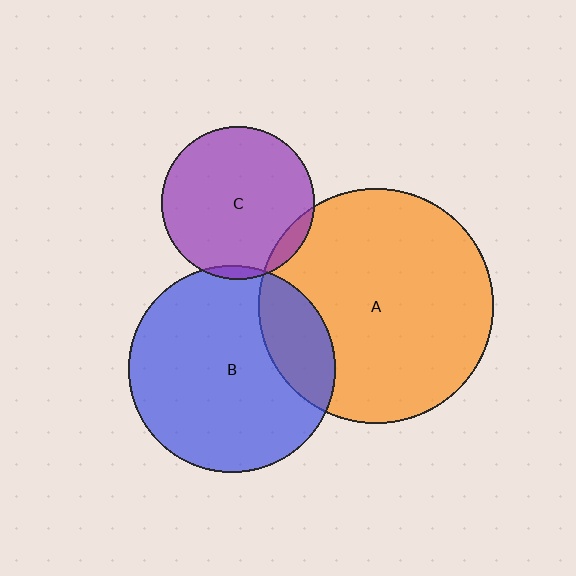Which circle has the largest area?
Circle A (orange).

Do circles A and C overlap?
Yes.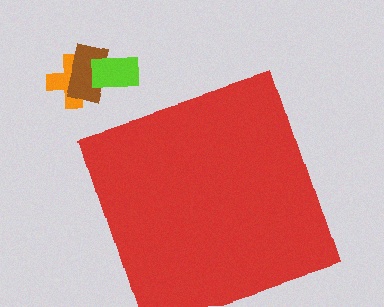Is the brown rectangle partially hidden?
No, the brown rectangle is fully visible.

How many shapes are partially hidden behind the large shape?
0 shapes are partially hidden.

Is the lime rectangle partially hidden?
No, the lime rectangle is fully visible.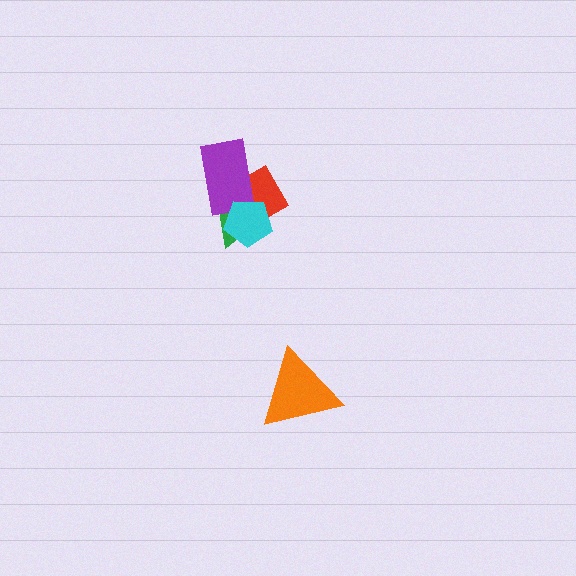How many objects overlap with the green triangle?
3 objects overlap with the green triangle.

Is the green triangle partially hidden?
Yes, it is partially covered by another shape.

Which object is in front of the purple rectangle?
The cyan pentagon is in front of the purple rectangle.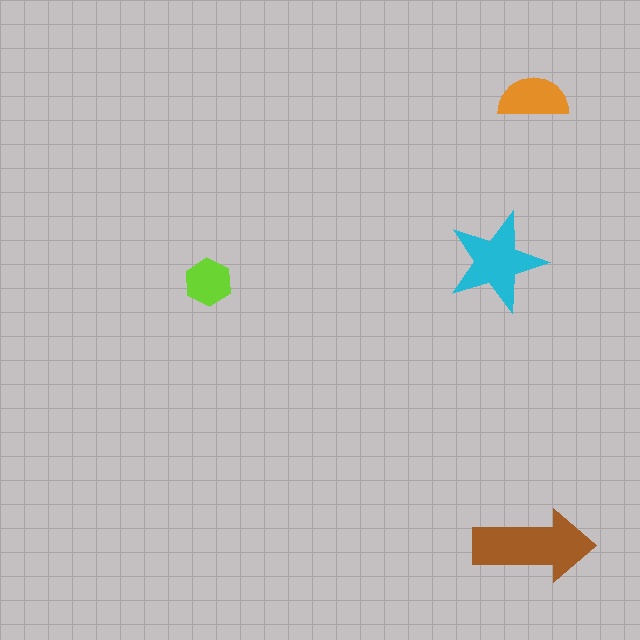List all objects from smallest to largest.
The lime hexagon, the orange semicircle, the cyan star, the brown arrow.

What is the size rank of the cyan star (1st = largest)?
2nd.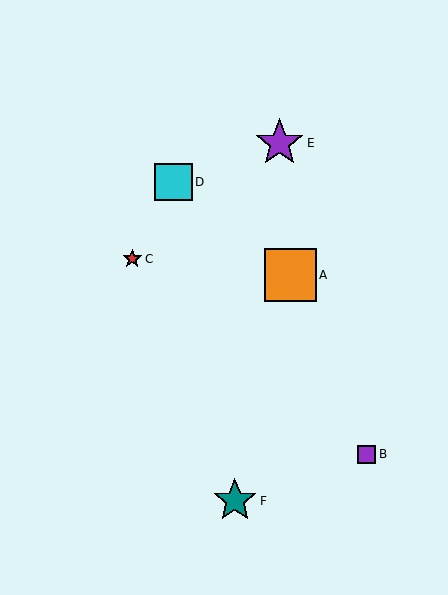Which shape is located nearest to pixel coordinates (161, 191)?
The cyan square (labeled D) at (174, 182) is nearest to that location.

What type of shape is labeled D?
Shape D is a cyan square.